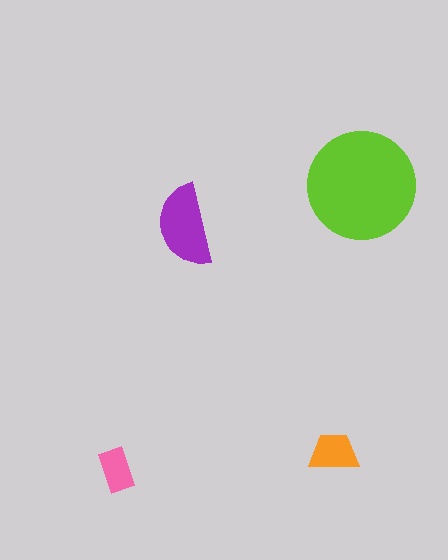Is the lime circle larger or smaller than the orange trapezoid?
Larger.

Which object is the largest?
The lime circle.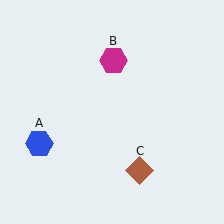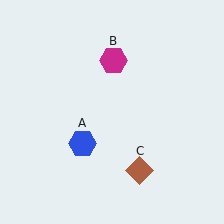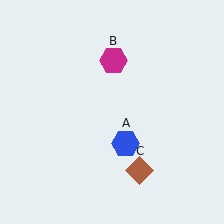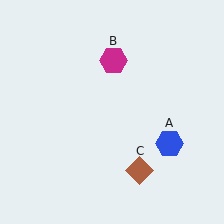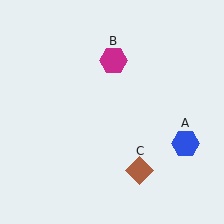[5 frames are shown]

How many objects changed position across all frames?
1 object changed position: blue hexagon (object A).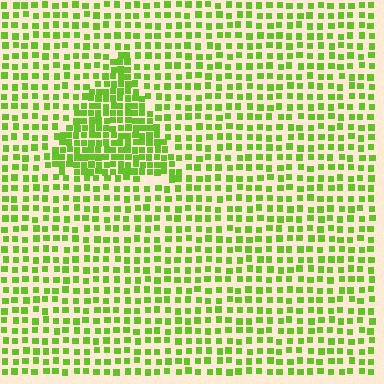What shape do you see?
I see a triangle.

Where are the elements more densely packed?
The elements are more densely packed inside the triangle boundary.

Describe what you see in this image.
The image contains small lime elements arranged at two different densities. A triangle-shaped region is visible where the elements are more densely packed than the surrounding area.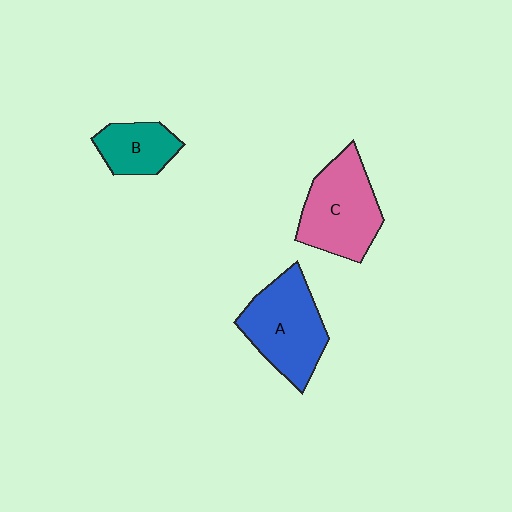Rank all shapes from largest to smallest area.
From largest to smallest: A (blue), C (pink), B (teal).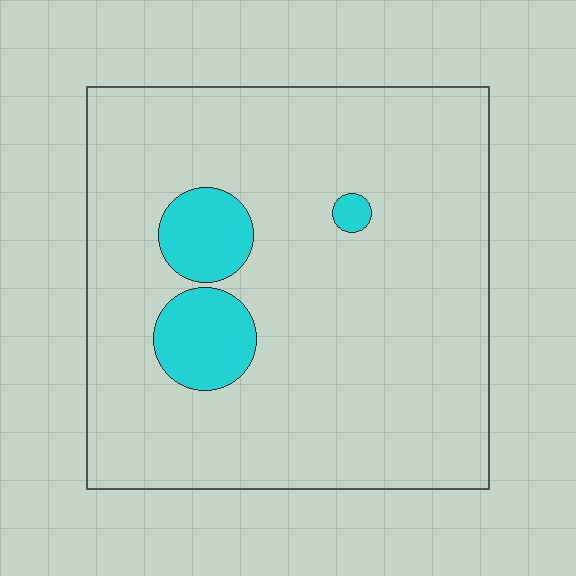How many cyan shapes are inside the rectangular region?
3.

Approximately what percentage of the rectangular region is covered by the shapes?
Approximately 10%.